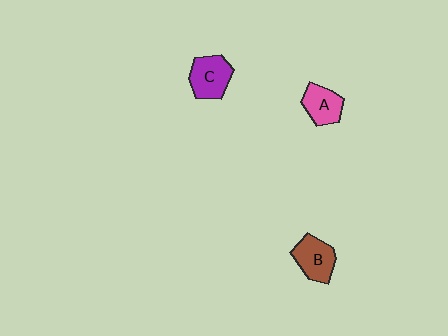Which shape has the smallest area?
Shape A (pink).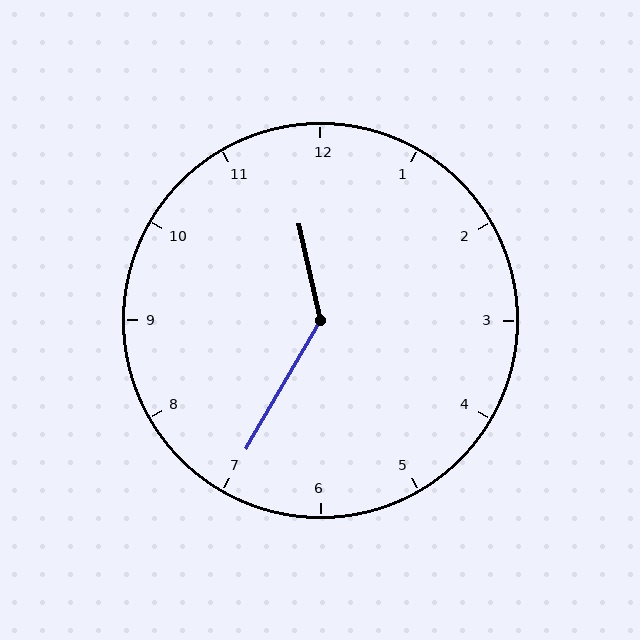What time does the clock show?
11:35.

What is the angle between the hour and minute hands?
Approximately 138 degrees.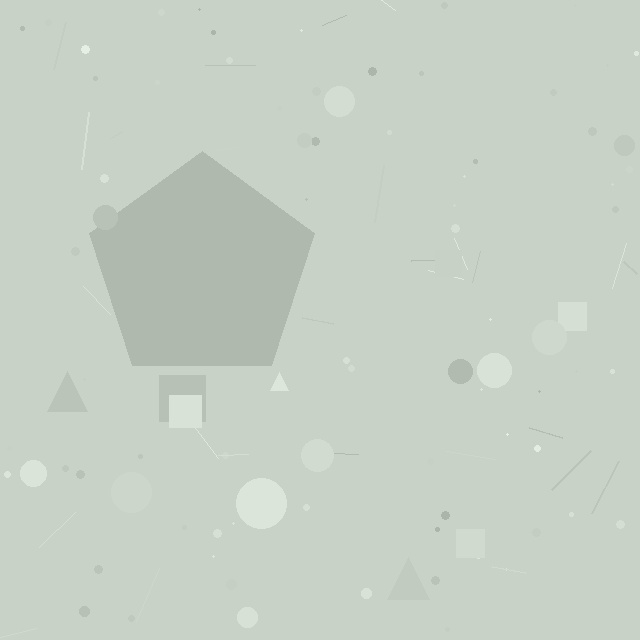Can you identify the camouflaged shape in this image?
The camouflaged shape is a pentagon.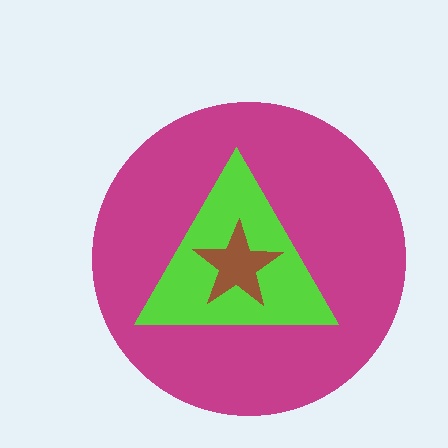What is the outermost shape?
The magenta circle.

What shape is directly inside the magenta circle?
The lime triangle.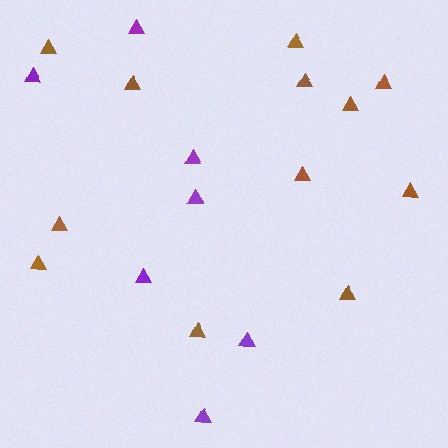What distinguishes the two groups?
There are 2 groups: one group of purple triangles (7) and one group of brown triangles (12).